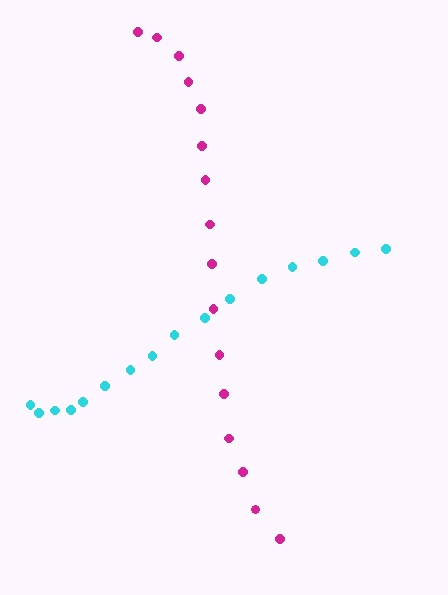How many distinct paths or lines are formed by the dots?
There are 2 distinct paths.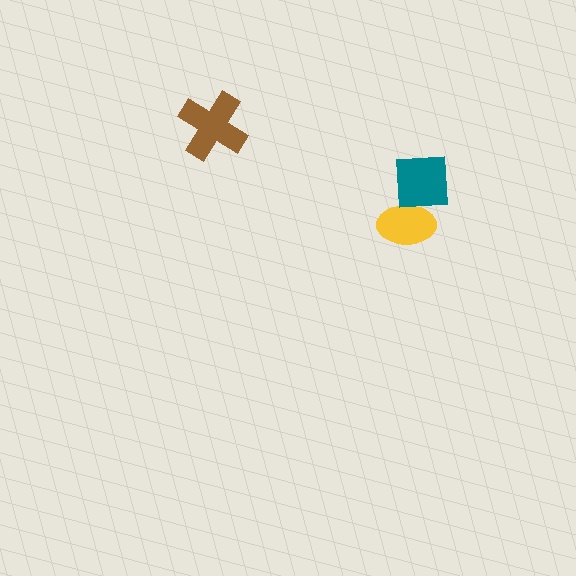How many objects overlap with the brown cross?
0 objects overlap with the brown cross.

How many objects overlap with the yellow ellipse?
1 object overlaps with the yellow ellipse.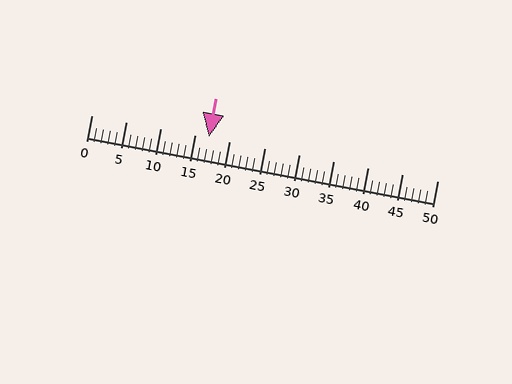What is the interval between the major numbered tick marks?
The major tick marks are spaced 5 units apart.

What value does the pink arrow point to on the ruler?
The pink arrow points to approximately 17.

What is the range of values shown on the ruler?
The ruler shows values from 0 to 50.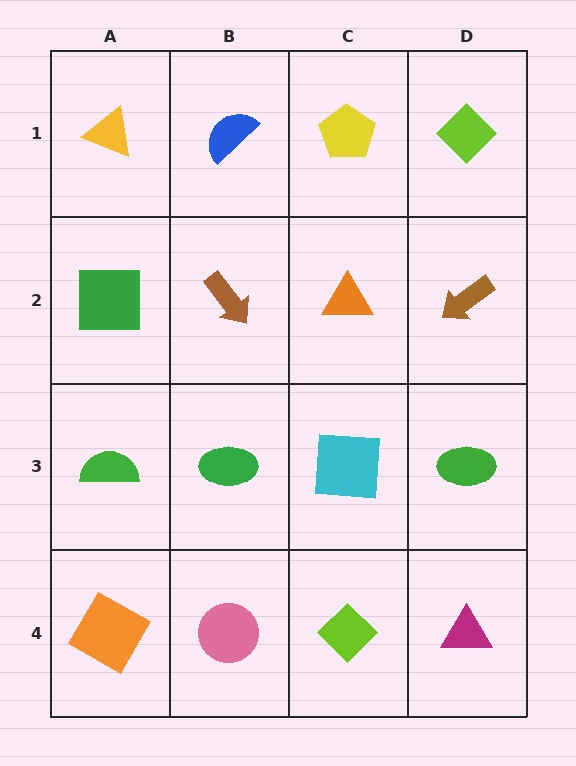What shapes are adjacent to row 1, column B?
A brown arrow (row 2, column B), a yellow triangle (row 1, column A), a yellow pentagon (row 1, column C).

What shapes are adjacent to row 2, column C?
A yellow pentagon (row 1, column C), a cyan square (row 3, column C), a brown arrow (row 2, column B), a brown arrow (row 2, column D).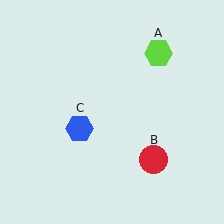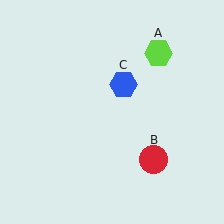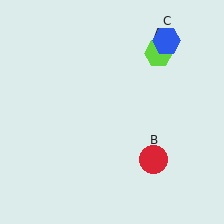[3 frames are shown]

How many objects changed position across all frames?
1 object changed position: blue hexagon (object C).